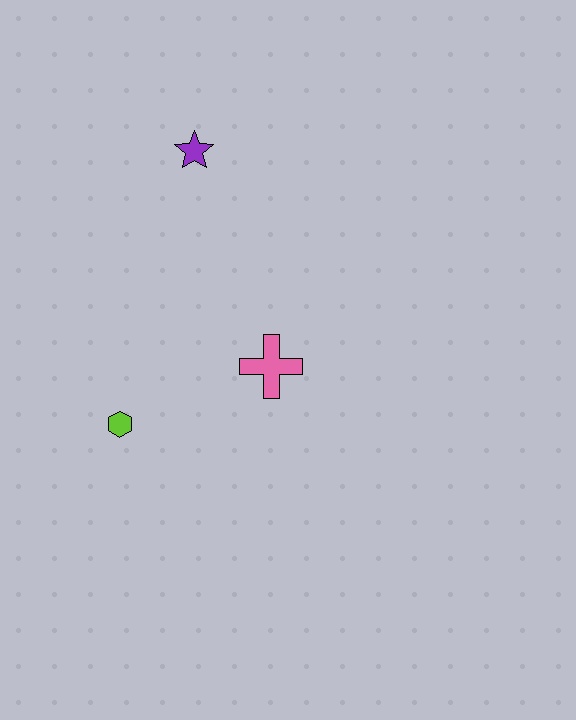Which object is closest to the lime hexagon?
The pink cross is closest to the lime hexagon.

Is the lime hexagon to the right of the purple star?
No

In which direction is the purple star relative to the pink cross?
The purple star is above the pink cross.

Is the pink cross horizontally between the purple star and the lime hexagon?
No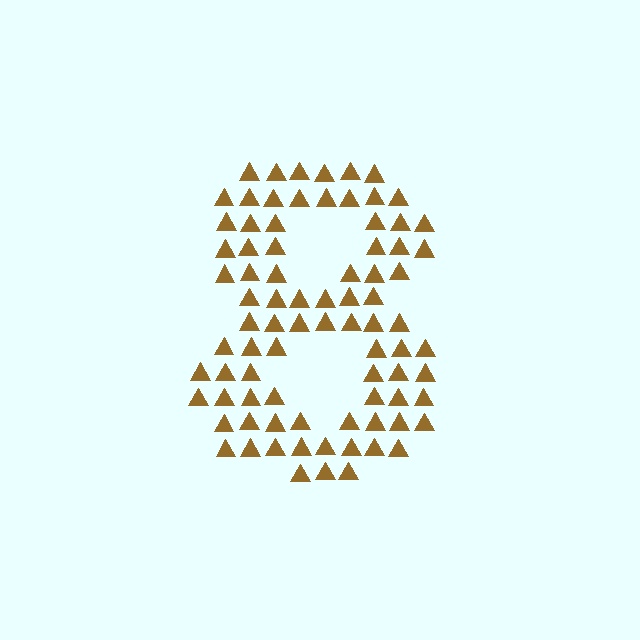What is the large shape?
The large shape is the digit 8.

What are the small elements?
The small elements are triangles.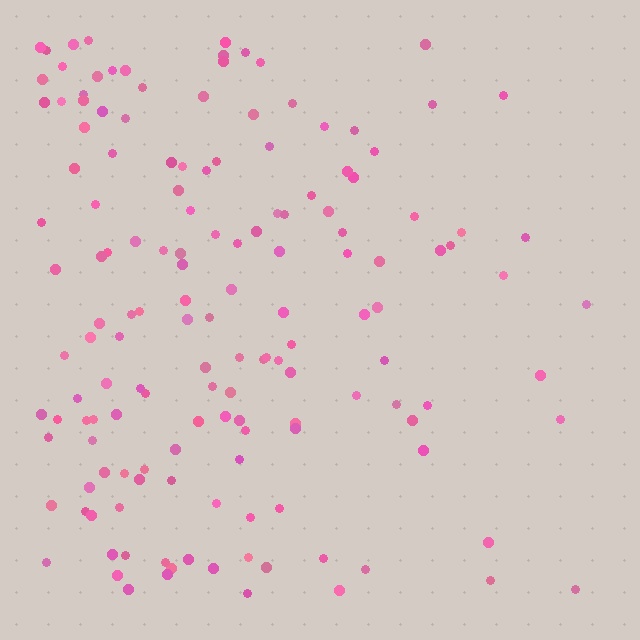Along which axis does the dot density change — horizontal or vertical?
Horizontal.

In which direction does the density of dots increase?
From right to left, with the left side densest.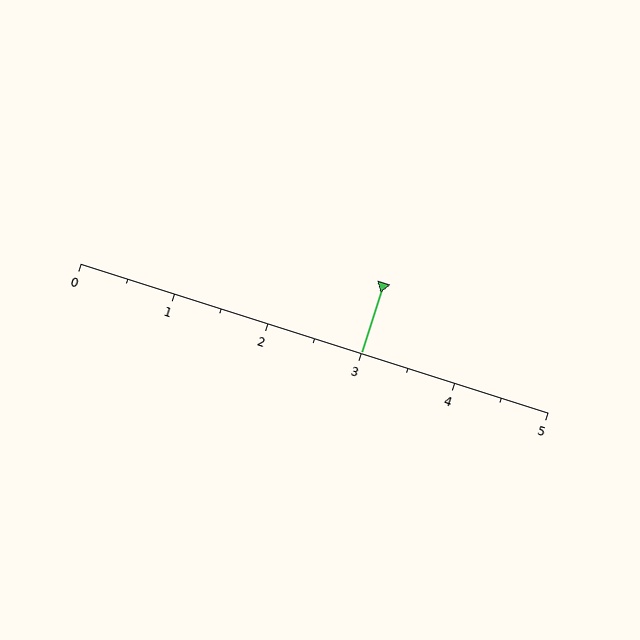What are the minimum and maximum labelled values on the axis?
The axis runs from 0 to 5.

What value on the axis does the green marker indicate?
The marker indicates approximately 3.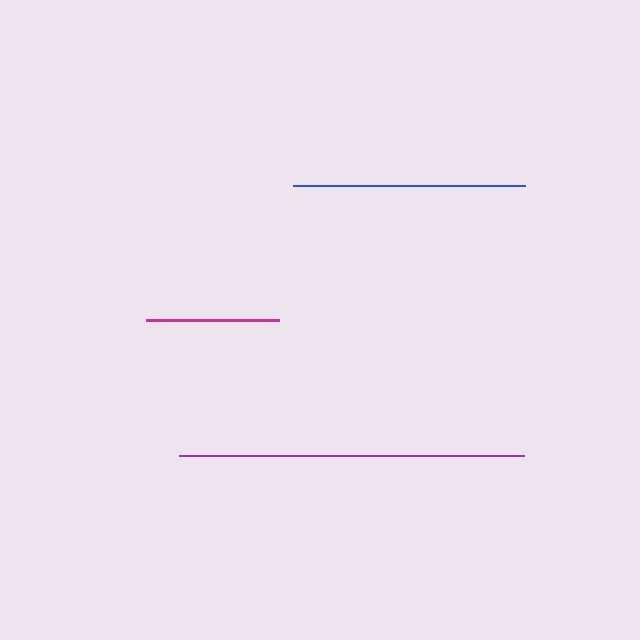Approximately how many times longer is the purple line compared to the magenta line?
The purple line is approximately 2.6 times the length of the magenta line.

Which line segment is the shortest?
The magenta line is the shortest at approximately 133 pixels.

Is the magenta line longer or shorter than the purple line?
The purple line is longer than the magenta line.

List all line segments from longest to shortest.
From longest to shortest: purple, blue, magenta.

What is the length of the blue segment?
The blue segment is approximately 232 pixels long.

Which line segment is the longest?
The purple line is the longest at approximately 345 pixels.